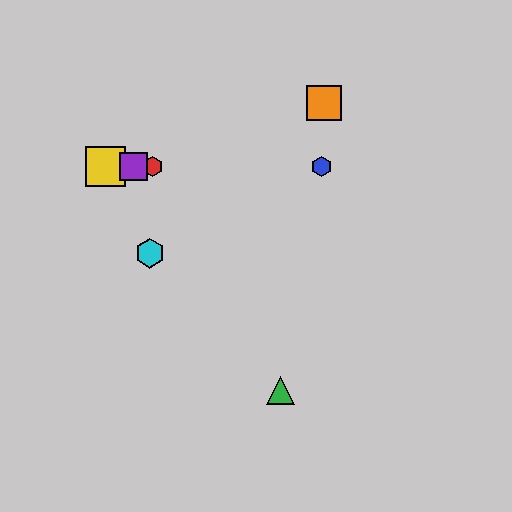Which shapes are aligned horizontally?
The red hexagon, the blue hexagon, the yellow square, the purple square are aligned horizontally.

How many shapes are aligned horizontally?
4 shapes (the red hexagon, the blue hexagon, the yellow square, the purple square) are aligned horizontally.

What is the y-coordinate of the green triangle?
The green triangle is at y≈390.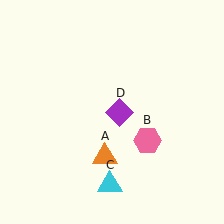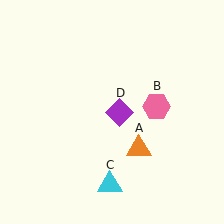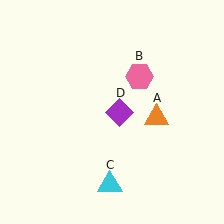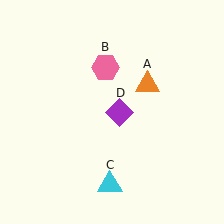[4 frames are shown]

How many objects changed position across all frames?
2 objects changed position: orange triangle (object A), pink hexagon (object B).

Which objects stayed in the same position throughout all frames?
Cyan triangle (object C) and purple diamond (object D) remained stationary.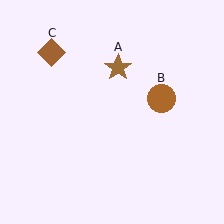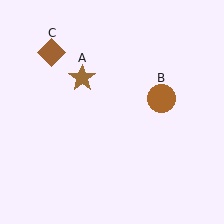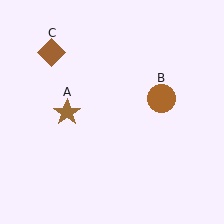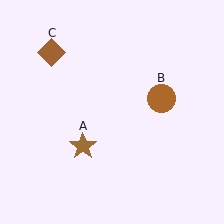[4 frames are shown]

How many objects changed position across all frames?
1 object changed position: brown star (object A).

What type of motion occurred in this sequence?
The brown star (object A) rotated counterclockwise around the center of the scene.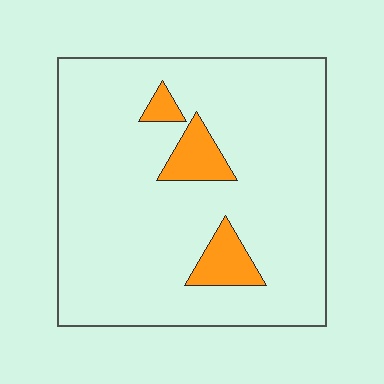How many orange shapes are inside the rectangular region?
3.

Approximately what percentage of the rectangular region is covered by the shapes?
Approximately 10%.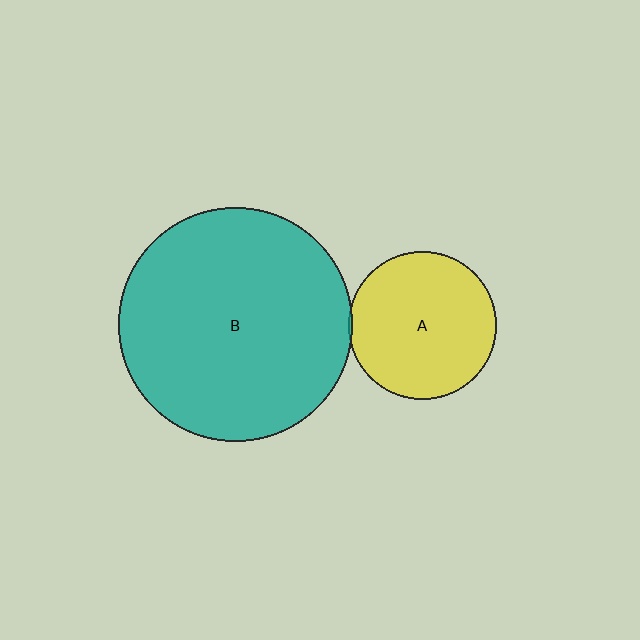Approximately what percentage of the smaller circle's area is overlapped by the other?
Approximately 5%.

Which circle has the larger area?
Circle B (teal).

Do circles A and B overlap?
Yes.